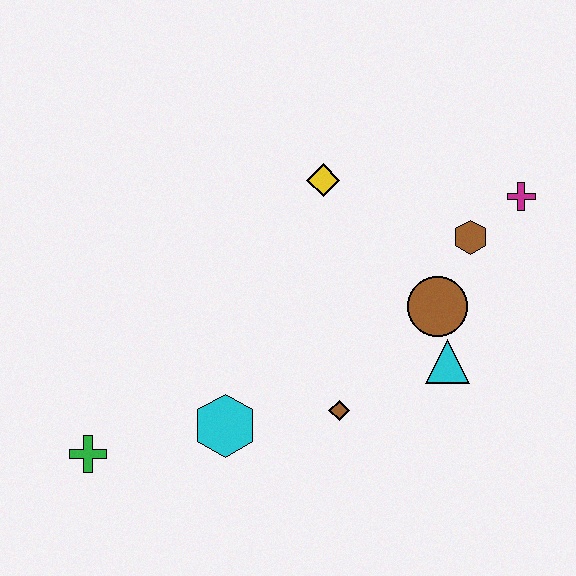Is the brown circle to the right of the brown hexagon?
No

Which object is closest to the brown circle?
The cyan triangle is closest to the brown circle.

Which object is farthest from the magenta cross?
The green cross is farthest from the magenta cross.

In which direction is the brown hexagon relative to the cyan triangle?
The brown hexagon is above the cyan triangle.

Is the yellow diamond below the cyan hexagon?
No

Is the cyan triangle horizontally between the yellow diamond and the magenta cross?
Yes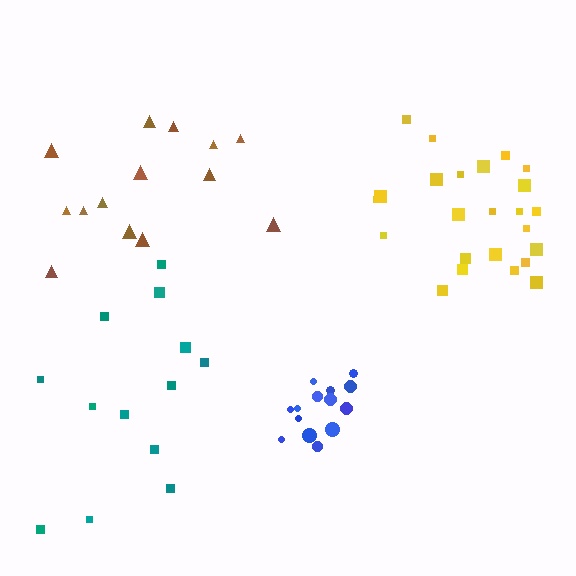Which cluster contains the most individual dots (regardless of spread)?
Yellow (24).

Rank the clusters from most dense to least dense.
blue, yellow, brown, teal.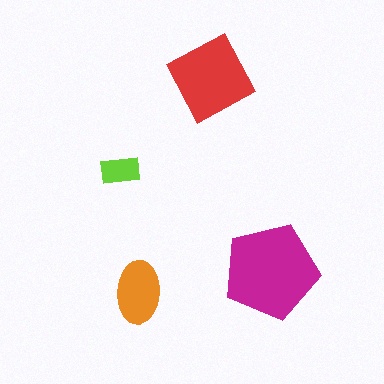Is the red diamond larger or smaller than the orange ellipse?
Larger.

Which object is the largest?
The magenta pentagon.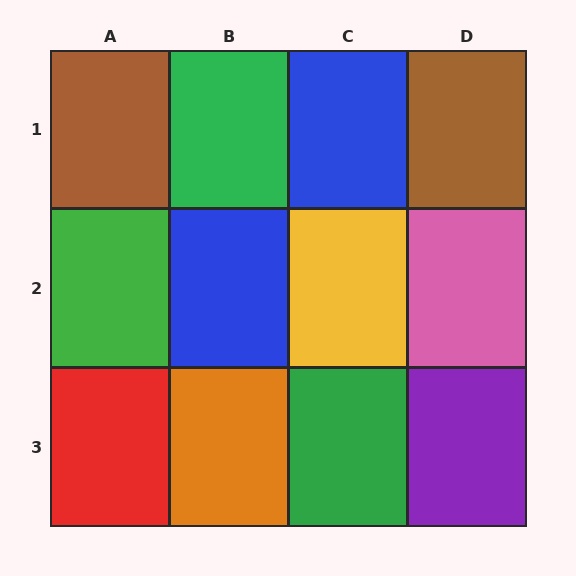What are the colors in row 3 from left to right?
Red, orange, green, purple.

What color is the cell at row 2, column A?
Green.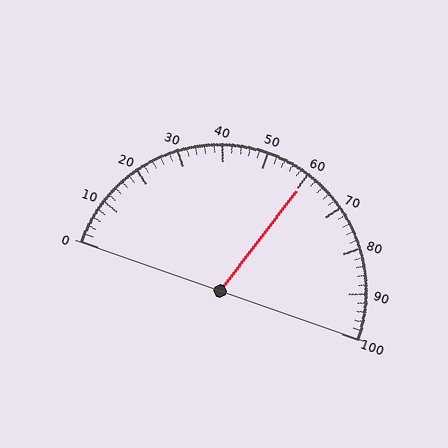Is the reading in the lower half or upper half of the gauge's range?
The reading is in the upper half of the range (0 to 100).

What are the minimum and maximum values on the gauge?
The gauge ranges from 0 to 100.